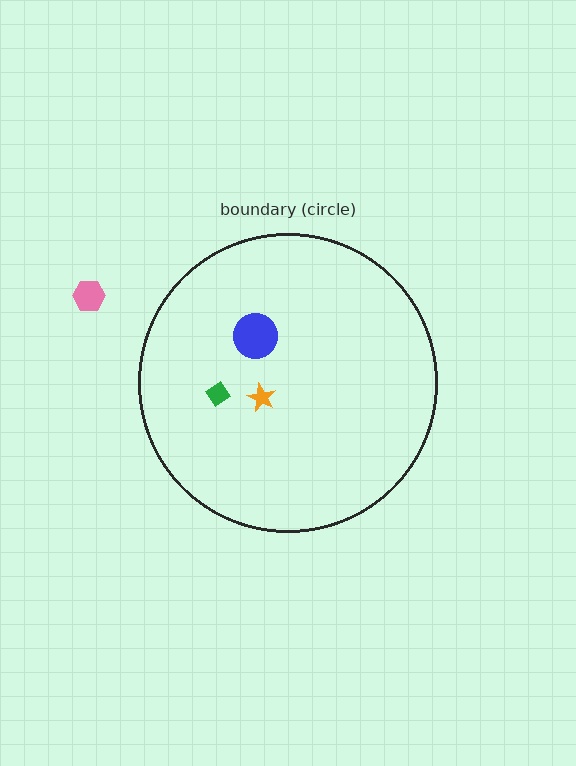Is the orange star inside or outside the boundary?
Inside.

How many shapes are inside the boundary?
3 inside, 1 outside.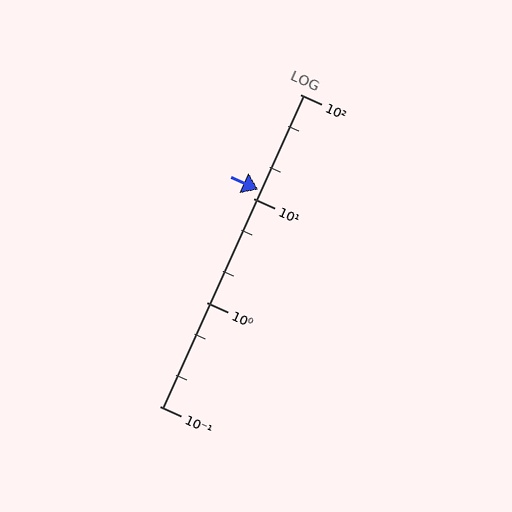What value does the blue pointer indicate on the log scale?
The pointer indicates approximately 12.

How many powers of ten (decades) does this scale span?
The scale spans 3 decades, from 0.1 to 100.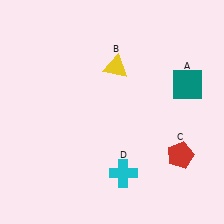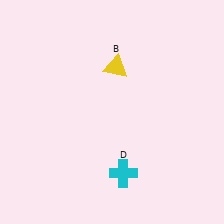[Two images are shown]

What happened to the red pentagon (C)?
The red pentagon (C) was removed in Image 2. It was in the bottom-right area of Image 1.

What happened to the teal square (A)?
The teal square (A) was removed in Image 2. It was in the top-right area of Image 1.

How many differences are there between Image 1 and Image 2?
There are 2 differences between the two images.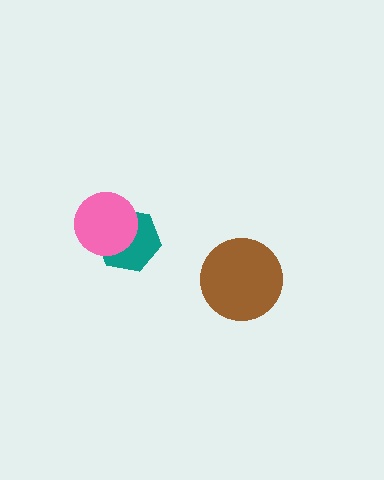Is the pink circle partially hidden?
No, no other shape covers it.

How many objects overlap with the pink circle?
1 object overlaps with the pink circle.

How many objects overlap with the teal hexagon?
1 object overlaps with the teal hexagon.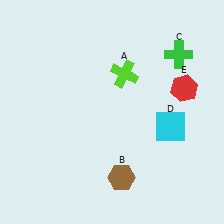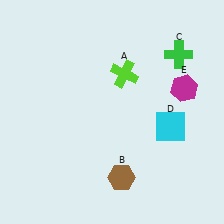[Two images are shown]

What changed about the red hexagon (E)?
In Image 1, E is red. In Image 2, it changed to magenta.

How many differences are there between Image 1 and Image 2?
There is 1 difference between the two images.